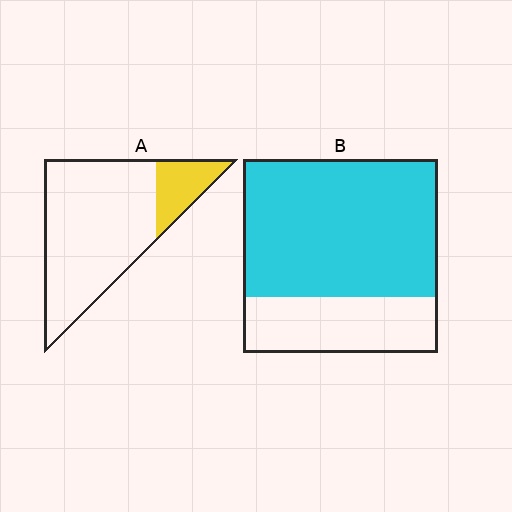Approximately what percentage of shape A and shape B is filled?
A is approximately 20% and B is approximately 70%.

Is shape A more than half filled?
No.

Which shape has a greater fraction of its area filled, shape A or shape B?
Shape B.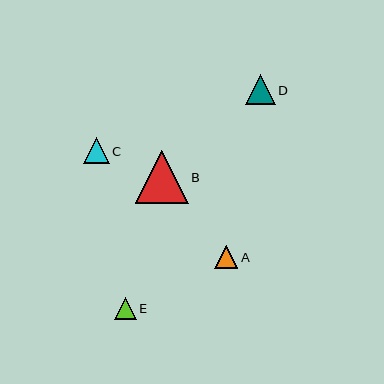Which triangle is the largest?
Triangle B is the largest with a size of approximately 53 pixels.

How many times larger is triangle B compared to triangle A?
Triangle B is approximately 2.2 times the size of triangle A.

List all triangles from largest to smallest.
From largest to smallest: B, D, C, A, E.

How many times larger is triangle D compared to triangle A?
Triangle D is approximately 1.2 times the size of triangle A.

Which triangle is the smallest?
Triangle E is the smallest with a size of approximately 22 pixels.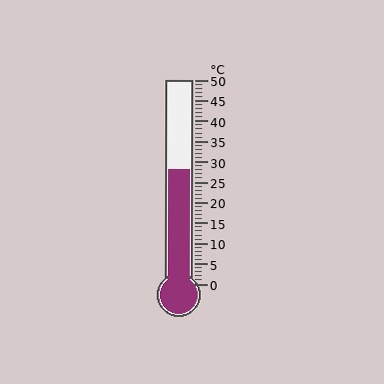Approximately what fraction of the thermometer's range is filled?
The thermometer is filled to approximately 55% of its range.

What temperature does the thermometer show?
The thermometer shows approximately 28°C.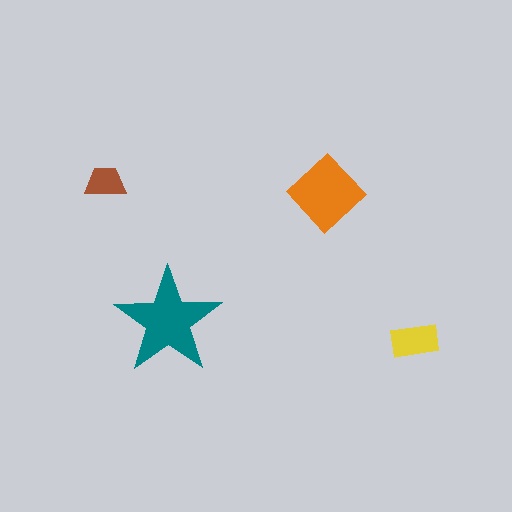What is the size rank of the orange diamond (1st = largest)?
2nd.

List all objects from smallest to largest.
The brown trapezoid, the yellow rectangle, the orange diamond, the teal star.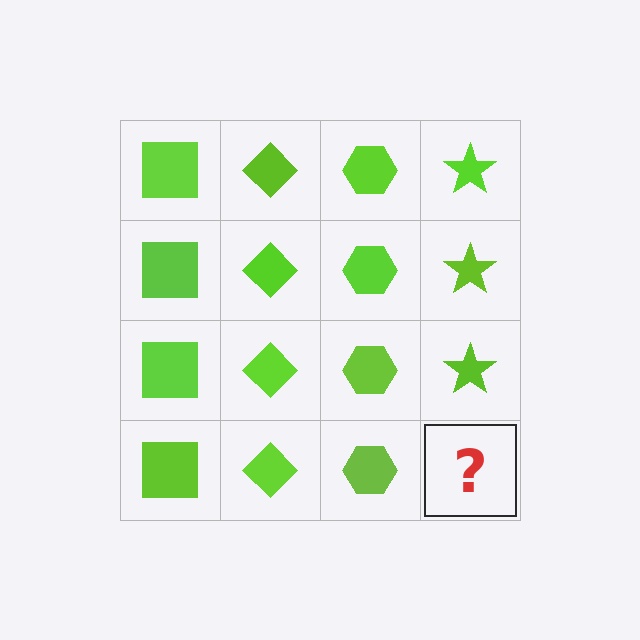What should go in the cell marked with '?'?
The missing cell should contain a lime star.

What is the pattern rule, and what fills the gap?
The rule is that each column has a consistent shape. The gap should be filled with a lime star.